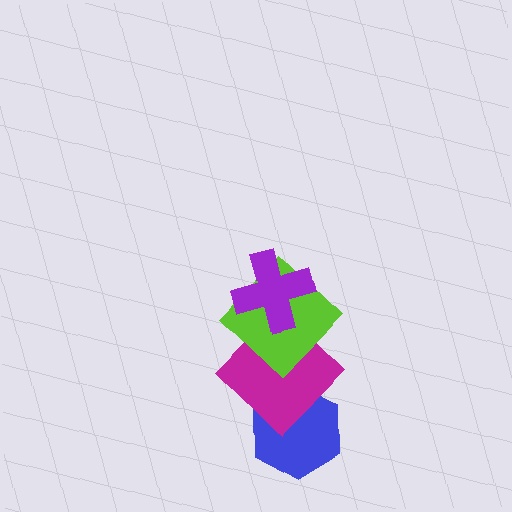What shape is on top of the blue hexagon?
The magenta diamond is on top of the blue hexagon.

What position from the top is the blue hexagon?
The blue hexagon is 4th from the top.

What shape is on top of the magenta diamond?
The lime diamond is on top of the magenta diamond.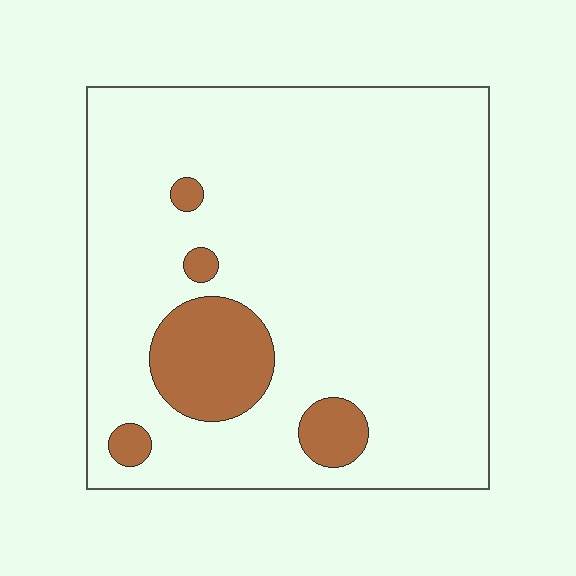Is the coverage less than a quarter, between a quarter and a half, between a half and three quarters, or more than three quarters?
Less than a quarter.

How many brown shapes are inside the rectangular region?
5.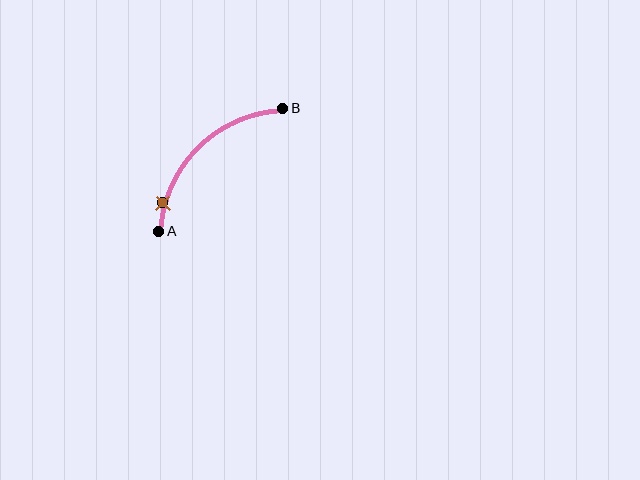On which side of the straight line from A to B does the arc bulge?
The arc bulges above and to the left of the straight line connecting A and B.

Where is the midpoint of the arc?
The arc midpoint is the point on the curve farthest from the straight line joining A and B. It sits above and to the left of that line.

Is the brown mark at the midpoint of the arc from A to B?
No. The brown mark lies on the arc but is closer to endpoint A. The arc midpoint would be at the point on the curve equidistant along the arc from both A and B.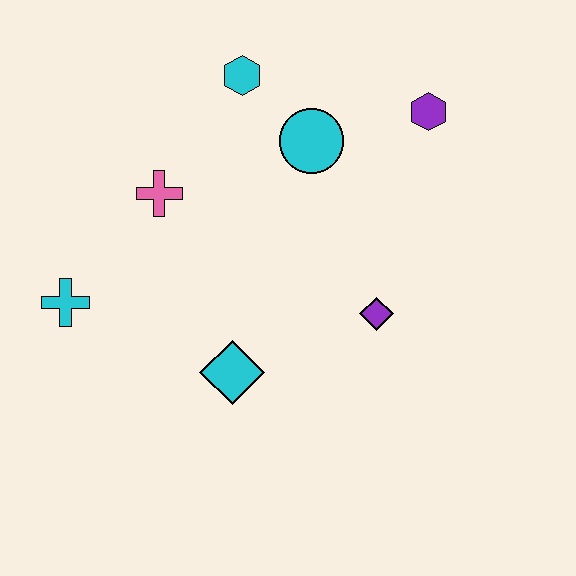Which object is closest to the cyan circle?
The cyan hexagon is closest to the cyan circle.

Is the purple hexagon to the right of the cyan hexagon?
Yes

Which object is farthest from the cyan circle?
The cyan cross is farthest from the cyan circle.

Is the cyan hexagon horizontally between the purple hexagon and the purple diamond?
No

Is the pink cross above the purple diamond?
Yes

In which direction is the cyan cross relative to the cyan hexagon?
The cyan cross is below the cyan hexagon.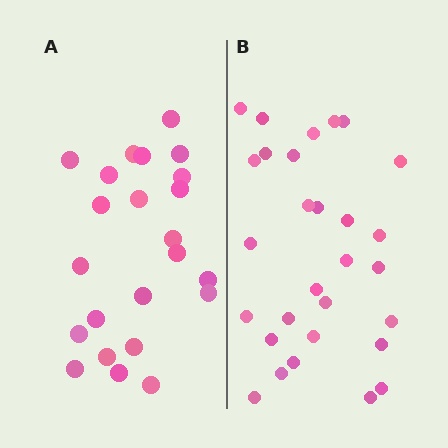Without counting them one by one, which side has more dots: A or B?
Region B (the right region) has more dots.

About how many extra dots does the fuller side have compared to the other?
Region B has about 6 more dots than region A.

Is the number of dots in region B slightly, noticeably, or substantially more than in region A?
Region B has noticeably more, but not dramatically so. The ratio is roughly 1.3 to 1.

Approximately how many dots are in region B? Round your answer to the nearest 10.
About 30 dots. (The exact count is 29, which rounds to 30.)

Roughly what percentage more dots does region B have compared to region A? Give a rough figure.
About 25% more.